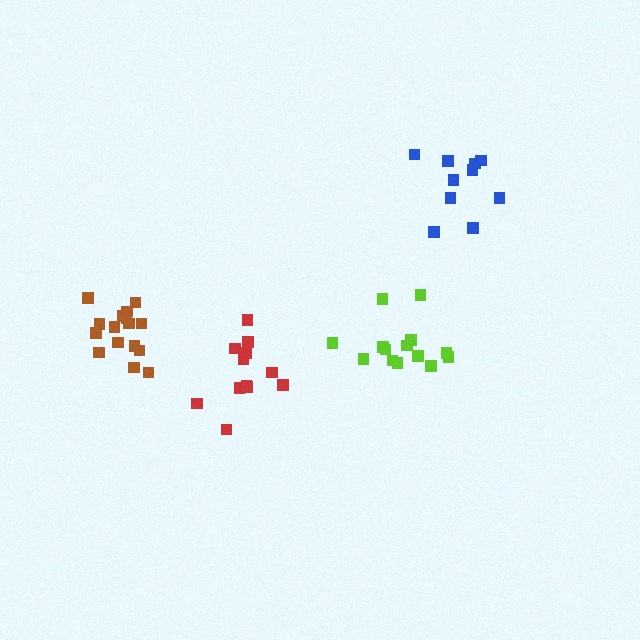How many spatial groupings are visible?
There are 4 spatial groupings.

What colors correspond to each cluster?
The clusters are colored: brown, red, blue, lime.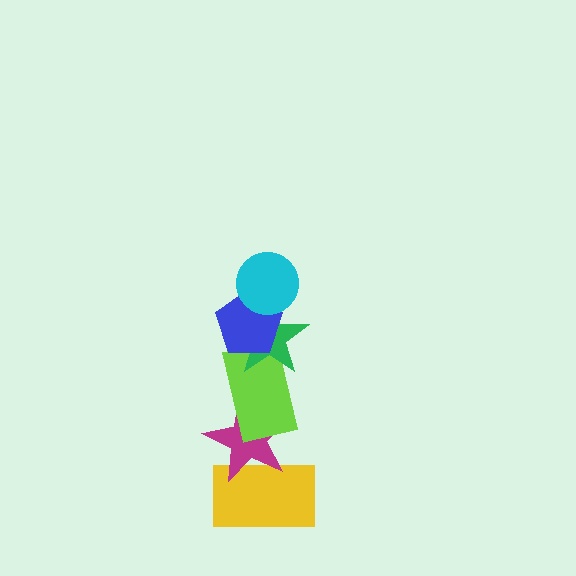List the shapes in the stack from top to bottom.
From top to bottom: the cyan circle, the blue pentagon, the green star, the lime rectangle, the magenta star, the yellow rectangle.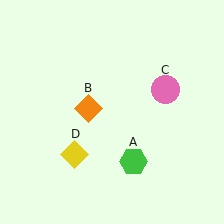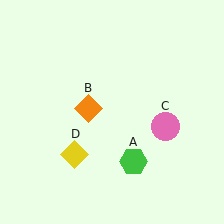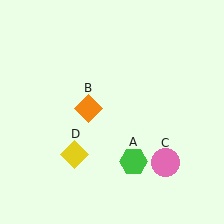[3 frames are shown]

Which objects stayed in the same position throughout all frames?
Green hexagon (object A) and orange diamond (object B) and yellow diamond (object D) remained stationary.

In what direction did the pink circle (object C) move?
The pink circle (object C) moved down.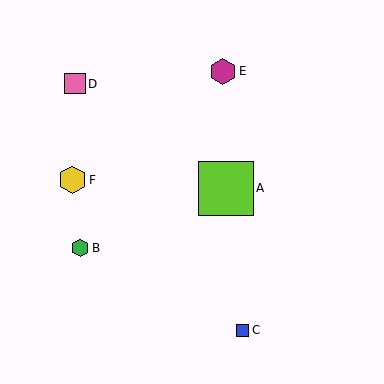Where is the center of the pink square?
The center of the pink square is at (75, 84).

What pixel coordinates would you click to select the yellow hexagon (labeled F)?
Click at (72, 180) to select the yellow hexagon F.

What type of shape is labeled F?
Shape F is a yellow hexagon.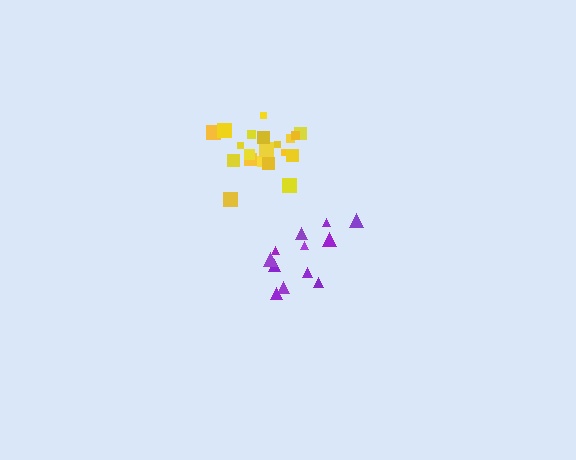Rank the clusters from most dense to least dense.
yellow, purple.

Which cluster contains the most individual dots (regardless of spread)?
Yellow (21).